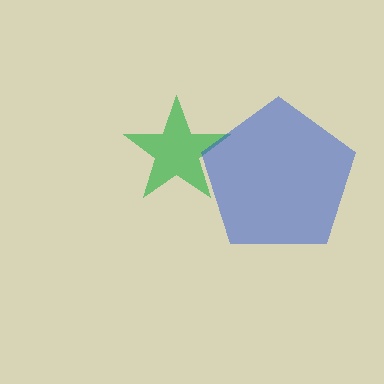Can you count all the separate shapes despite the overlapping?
Yes, there are 2 separate shapes.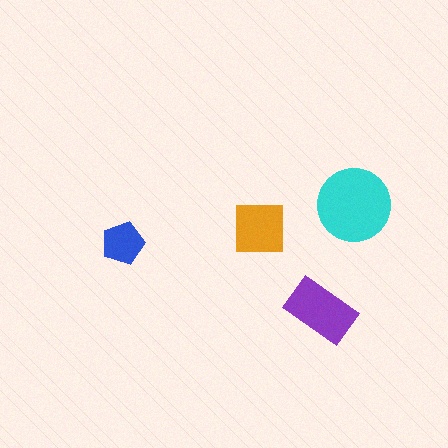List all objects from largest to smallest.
The cyan circle, the purple rectangle, the orange square, the blue pentagon.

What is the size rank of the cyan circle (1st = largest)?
1st.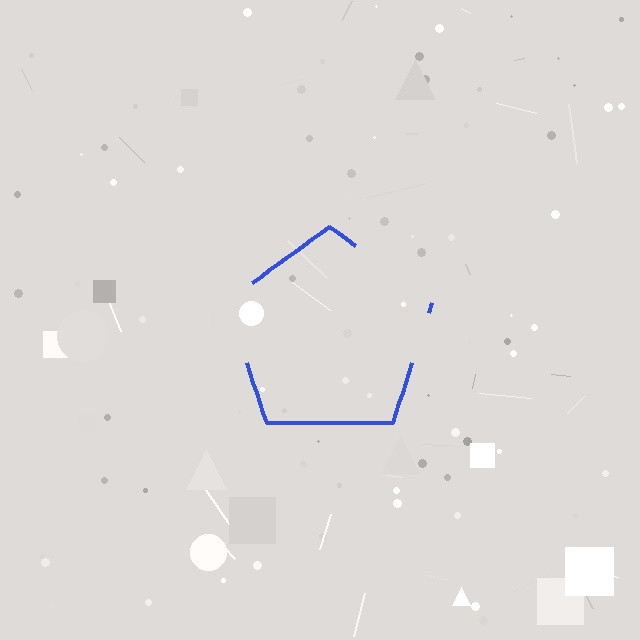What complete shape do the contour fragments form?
The contour fragments form a pentagon.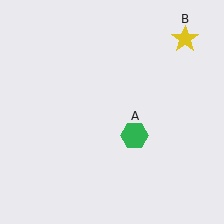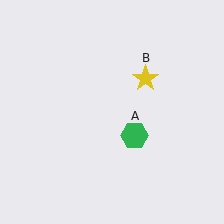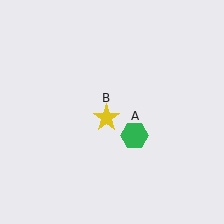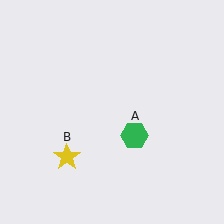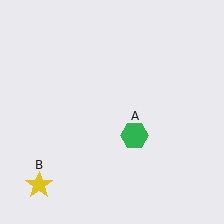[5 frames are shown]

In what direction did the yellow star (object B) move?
The yellow star (object B) moved down and to the left.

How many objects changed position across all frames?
1 object changed position: yellow star (object B).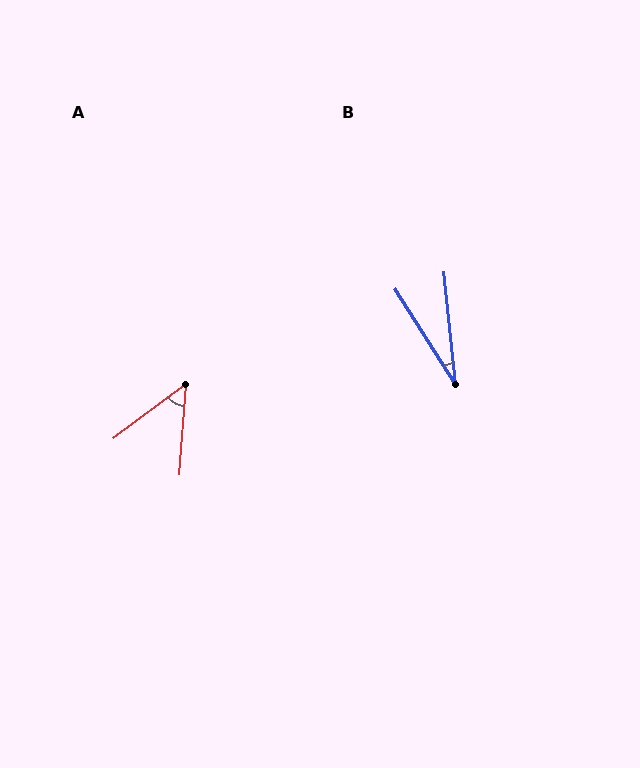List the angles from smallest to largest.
B (27°), A (49°).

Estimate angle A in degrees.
Approximately 49 degrees.